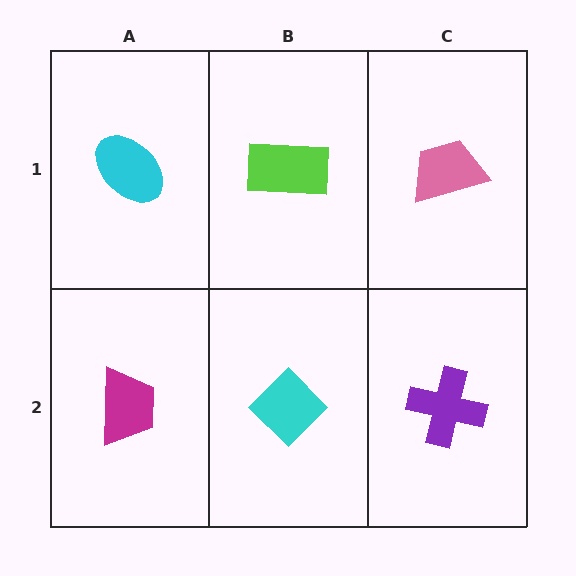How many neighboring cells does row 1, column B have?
3.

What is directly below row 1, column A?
A magenta trapezoid.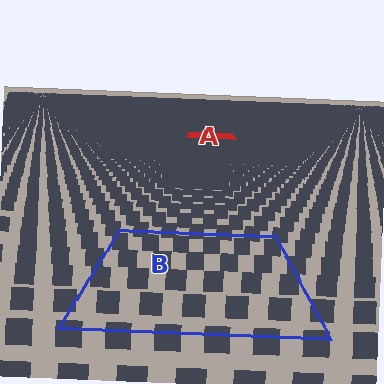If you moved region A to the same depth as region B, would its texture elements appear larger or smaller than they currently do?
They would appear larger. At a closer depth, the same texture elements are projected at a bigger on-screen size.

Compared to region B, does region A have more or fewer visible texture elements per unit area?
Region A has more texture elements per unit area — they are packed more densely because it is farther away.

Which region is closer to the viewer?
Region B is closer. The texture elements there are larger and more spread out.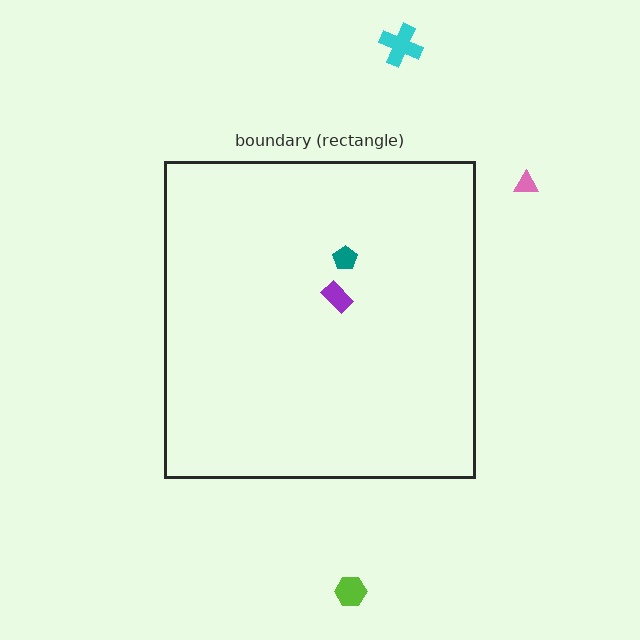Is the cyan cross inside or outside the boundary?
Outside.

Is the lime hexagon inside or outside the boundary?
Outside.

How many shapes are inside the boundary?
2 inside, 3 outside.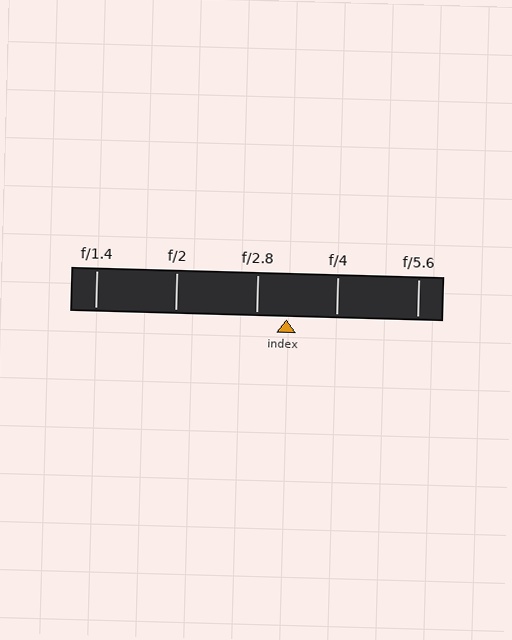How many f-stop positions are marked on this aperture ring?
There are 5 f-stop positions marked.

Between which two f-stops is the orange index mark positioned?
The index mark is between f/2.8 and f/4.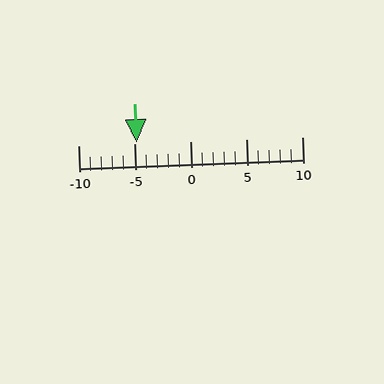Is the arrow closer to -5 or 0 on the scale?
The arrow is closer to -5.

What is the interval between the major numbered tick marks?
The major tick marks are spaced 5 units apart.